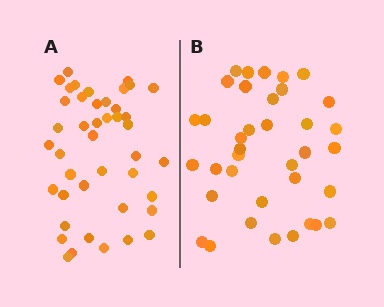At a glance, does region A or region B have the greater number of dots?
Region A (the left region) has more dots.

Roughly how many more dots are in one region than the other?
Region A has about 6 more dots than region B.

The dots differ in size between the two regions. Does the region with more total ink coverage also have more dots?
No. Region B has more total ink coverage because its dots are larger, but region A actually contains more individual dots. Total area can be misleading — the number of items is what matters here.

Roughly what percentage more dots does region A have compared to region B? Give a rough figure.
About 15% more.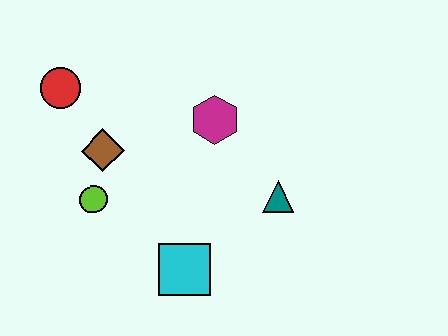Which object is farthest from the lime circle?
The teal triangle is farthest from the lime circle.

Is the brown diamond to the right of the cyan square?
No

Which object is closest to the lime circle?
The brown diamond is closest to the lime circle.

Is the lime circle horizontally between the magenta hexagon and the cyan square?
No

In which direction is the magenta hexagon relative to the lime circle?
The magenta hexagon is to the right of the lime circle.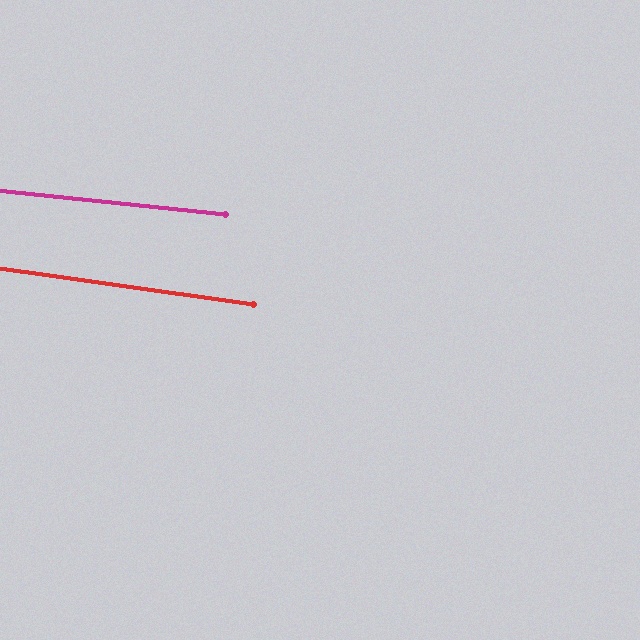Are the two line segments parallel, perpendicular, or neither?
Parallel — their directions differ by only 1.9°.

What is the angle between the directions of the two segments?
Approximately 2 degrees.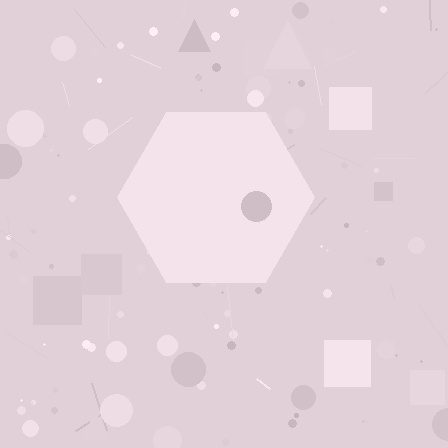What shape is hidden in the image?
A hexagon is hidden in the image.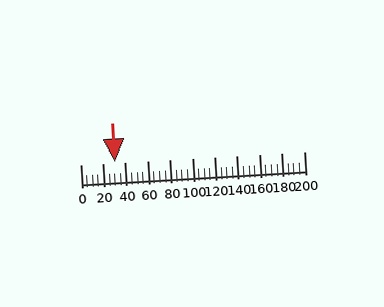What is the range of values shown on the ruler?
The ruler shows values from 0 to 200.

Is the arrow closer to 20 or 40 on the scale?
The arrow is closer to 40.